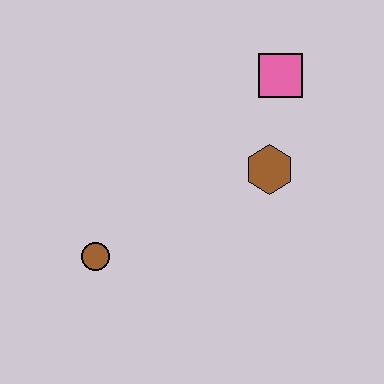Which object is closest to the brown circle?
The brown hexagon is closest to the brown circle.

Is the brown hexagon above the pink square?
No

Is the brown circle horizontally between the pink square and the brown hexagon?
No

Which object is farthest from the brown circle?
The pink square is farthest from the brown circle.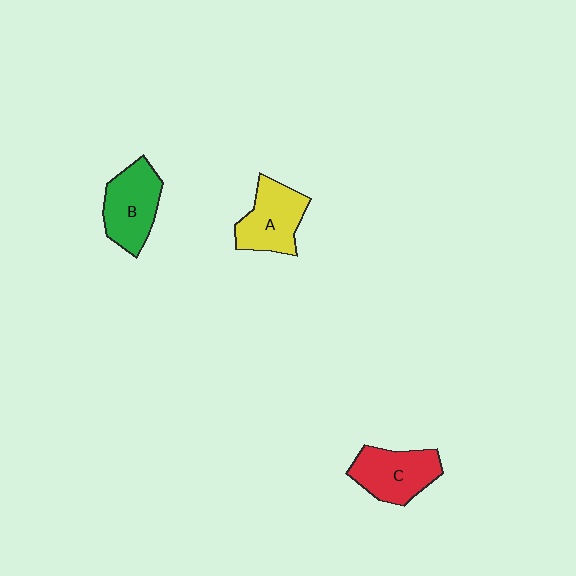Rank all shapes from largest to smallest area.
From largest to smallest: B (green), C (red), A (yellow).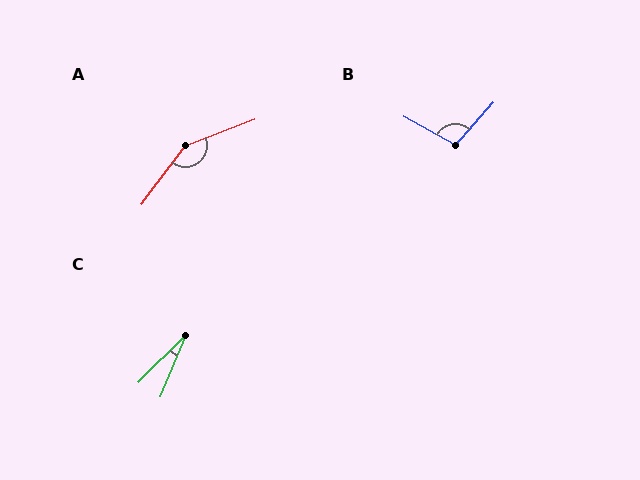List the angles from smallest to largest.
C (22°), B (103°), A (148°).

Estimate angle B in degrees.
Approximately 103 degrees.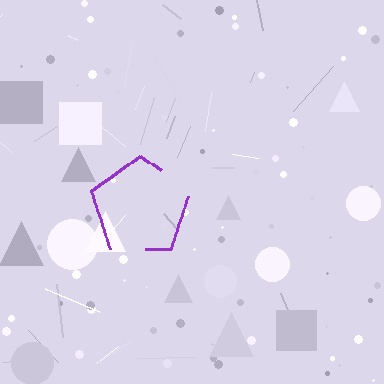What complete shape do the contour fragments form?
The contour fragments form a pentagon.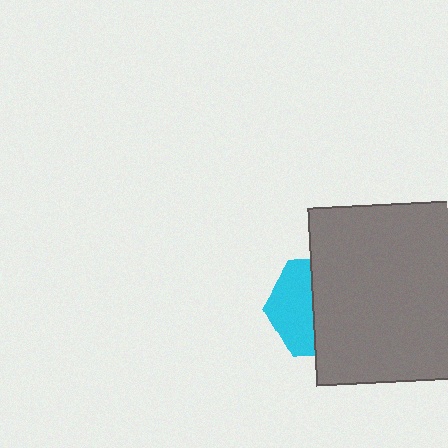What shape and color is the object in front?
The object in front is a gray rectangle.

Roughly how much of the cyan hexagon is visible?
A small part of it is visible (roughly 42%).